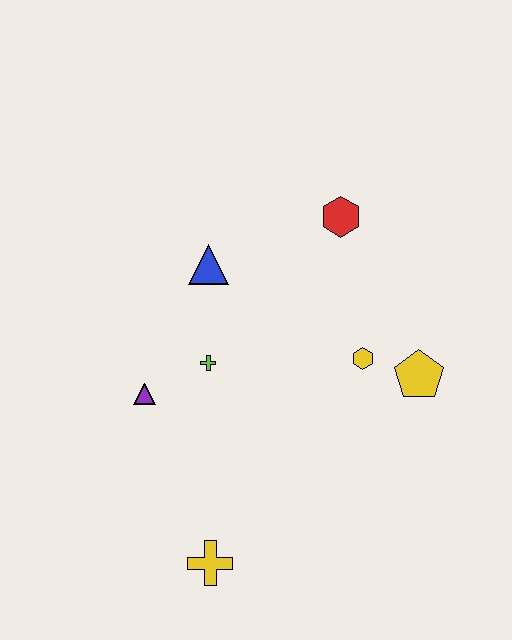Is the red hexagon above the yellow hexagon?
Yes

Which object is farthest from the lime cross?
The yellow pentagon is farthest from the lime cross.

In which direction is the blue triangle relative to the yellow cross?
The blue triangle is above the yellow cross.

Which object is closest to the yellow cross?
The purple triangle is closest to the yellow cross.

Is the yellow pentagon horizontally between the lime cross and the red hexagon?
No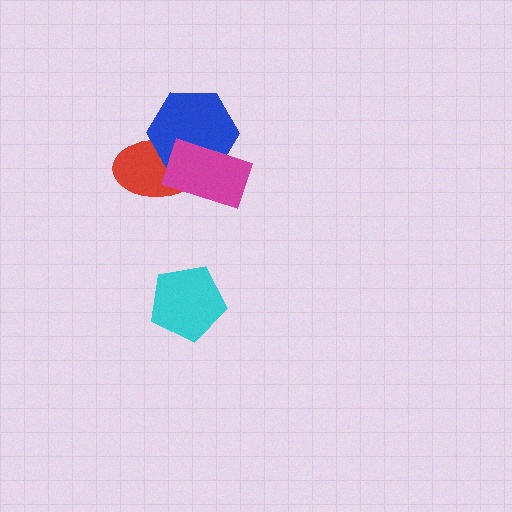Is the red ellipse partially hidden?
Yes, it is partially covered by another shape.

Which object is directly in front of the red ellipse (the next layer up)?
The blue hexagon is directly in front of the red ellipse.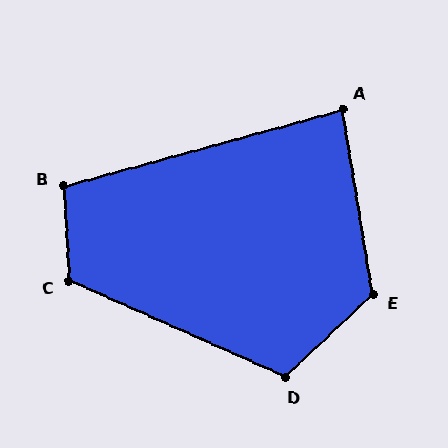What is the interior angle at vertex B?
Approximately 102 degrees (obtuse).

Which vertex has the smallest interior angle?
A, at approximately 84 degrees.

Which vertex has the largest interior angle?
E, at approximately 124 degrees.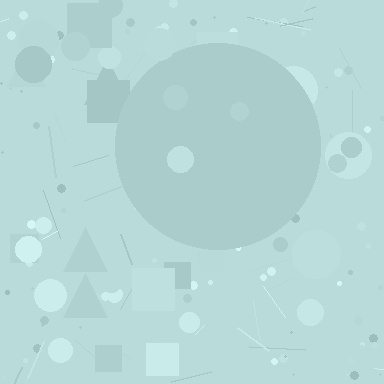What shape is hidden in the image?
A circle is hidden in the image.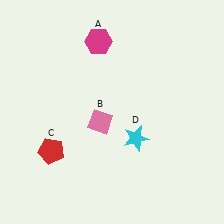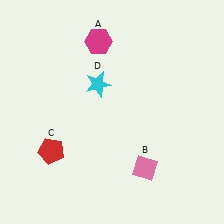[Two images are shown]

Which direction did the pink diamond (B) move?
The pink diamond (B) moved down.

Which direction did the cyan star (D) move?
The cyan star (D) moved up.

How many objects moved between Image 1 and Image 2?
2 objects moved between the two images.